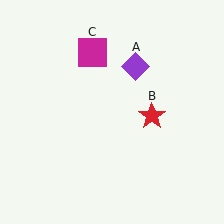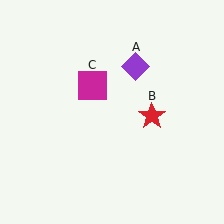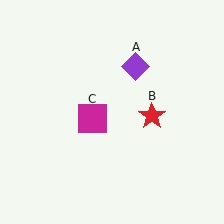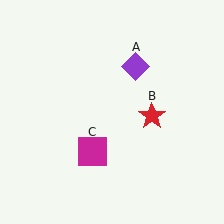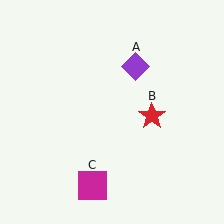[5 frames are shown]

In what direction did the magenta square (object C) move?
The magenta square (object C) moved down.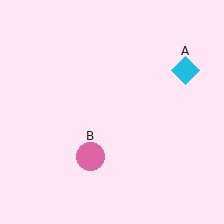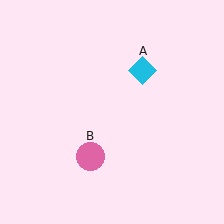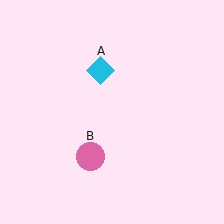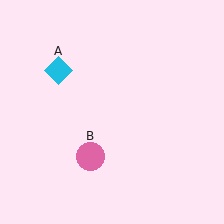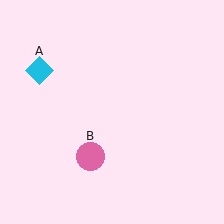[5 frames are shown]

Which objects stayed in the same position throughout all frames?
Pink circle (object B) remained stationary.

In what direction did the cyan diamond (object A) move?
The cyan diamond (object A) moved left.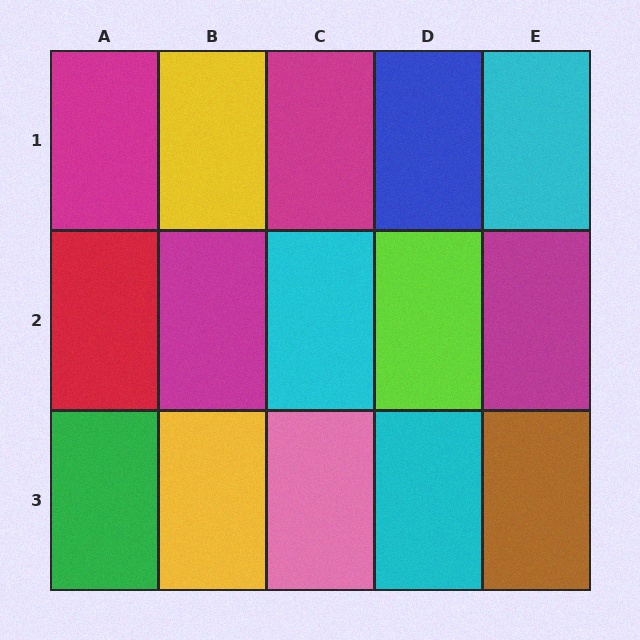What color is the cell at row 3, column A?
Green.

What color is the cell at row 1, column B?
Yellow.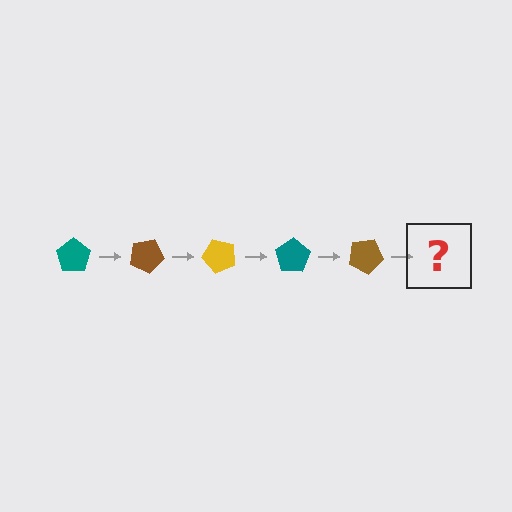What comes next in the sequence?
The next element should be a yellow pentagon, rotated 125 degrees from the start.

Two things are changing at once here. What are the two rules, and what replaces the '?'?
The two rules are that it rotates 25 degrees each step and the color cycles through teal, brown, and yellow. The '?' should be a yellow pentagon, rotated 125 degrees from the start.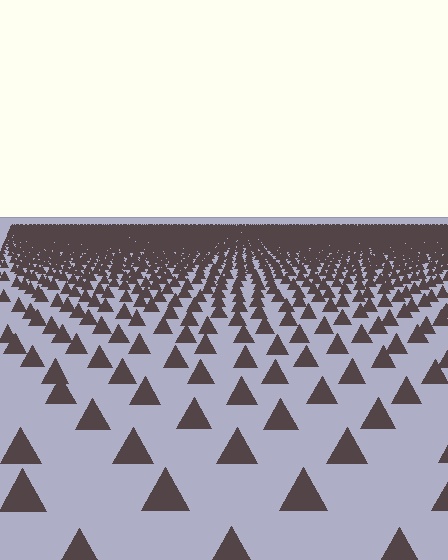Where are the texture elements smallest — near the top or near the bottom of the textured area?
Near the top.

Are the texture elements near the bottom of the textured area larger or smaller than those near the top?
Larger. Near the bottom, elements are closer to the viewer and appear at a bigger on-screen size.